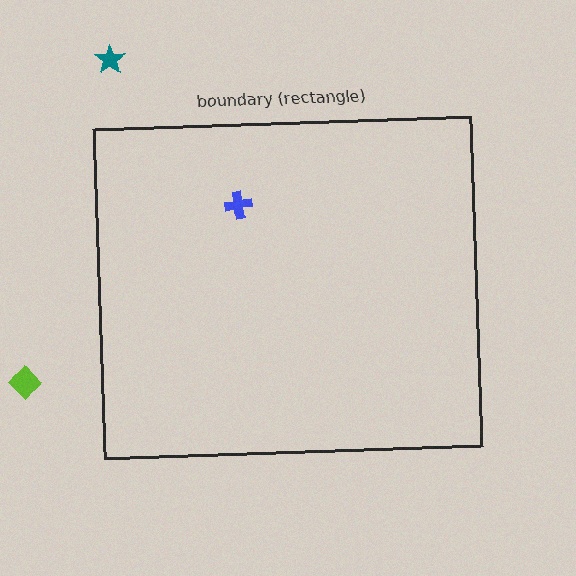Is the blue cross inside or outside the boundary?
Inside.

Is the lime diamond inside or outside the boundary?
Outside.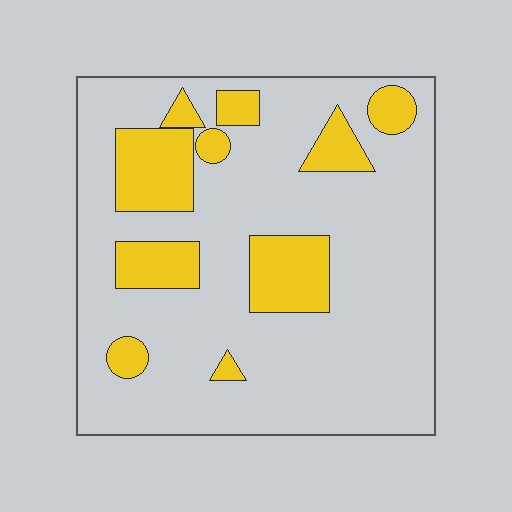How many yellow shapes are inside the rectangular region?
10.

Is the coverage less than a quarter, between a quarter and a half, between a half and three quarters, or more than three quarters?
Less than a quarter.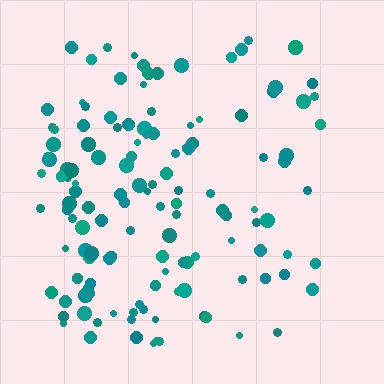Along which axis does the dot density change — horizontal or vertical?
Horizontal.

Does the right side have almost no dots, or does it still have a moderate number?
Still a moderate number, just noticeably fewer than the left.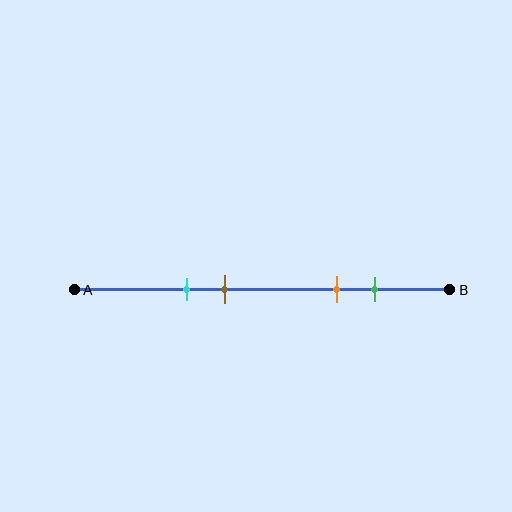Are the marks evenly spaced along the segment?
No, the marks are not evenly spaced.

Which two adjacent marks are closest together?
The cyan and brown marks are the closest adjacent pair.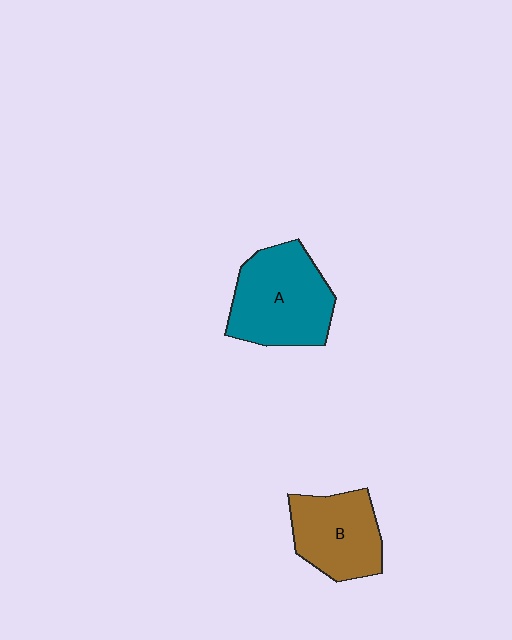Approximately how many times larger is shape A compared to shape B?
Approximately 1.3 times.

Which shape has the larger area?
Shape A (teal).